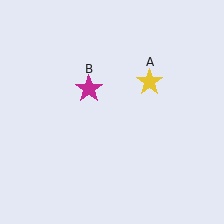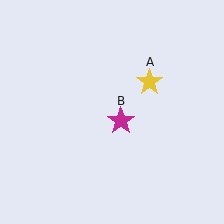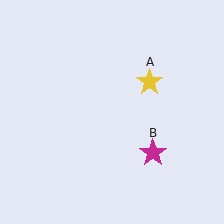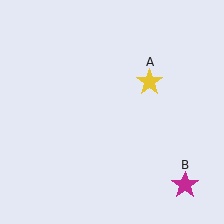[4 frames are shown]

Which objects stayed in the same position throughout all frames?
Yellow star (object A) remained stationary.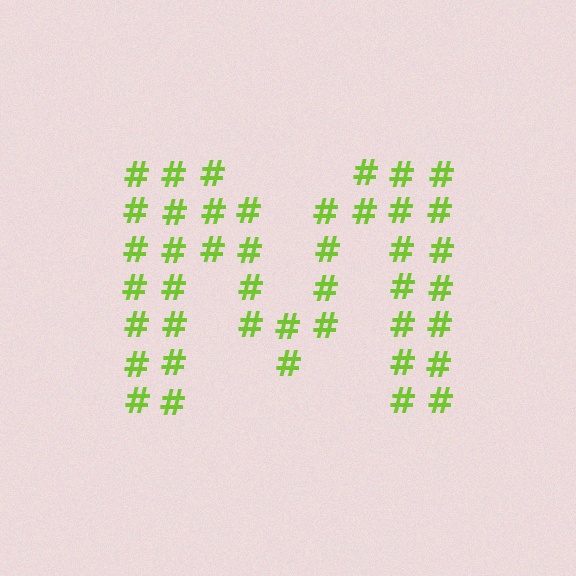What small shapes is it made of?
It is made of small hash symbols.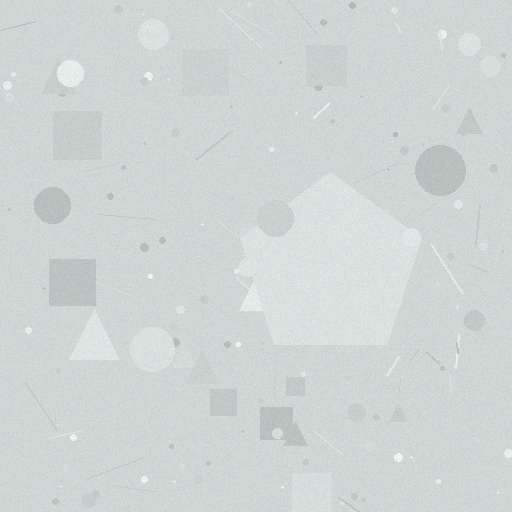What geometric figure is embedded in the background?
A pentagon is embedded in the background.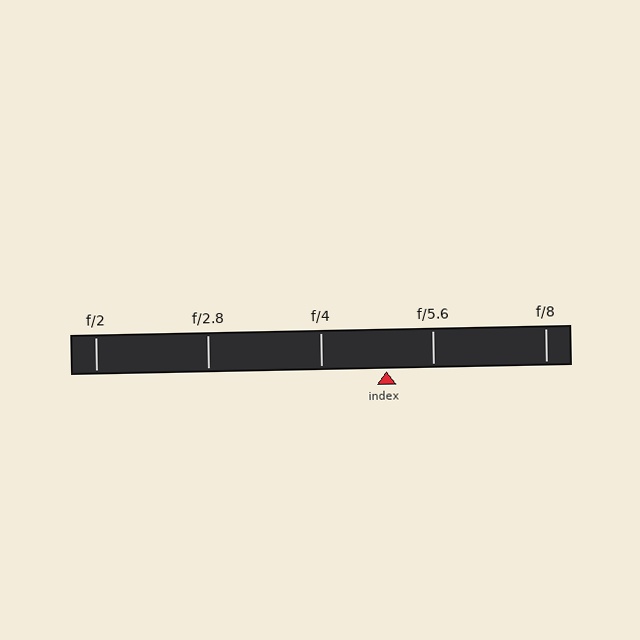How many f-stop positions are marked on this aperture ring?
There are 5 f-stop positions marked.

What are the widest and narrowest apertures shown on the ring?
The widest aperture shown is f/2 and the narrowest is f/8.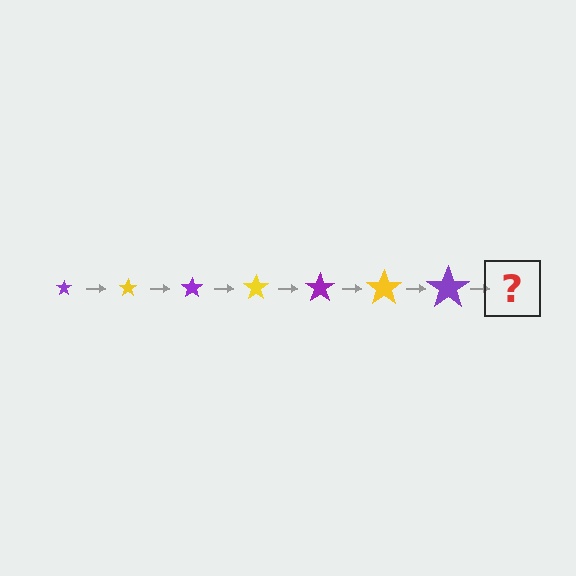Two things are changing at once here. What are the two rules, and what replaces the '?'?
The two rules are that the star grows larger each step and the color cycles through purple and yellow. The '?' should be a yellow star, larger than the previous one.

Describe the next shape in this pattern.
It should be a yellow star, larger than the previous one.